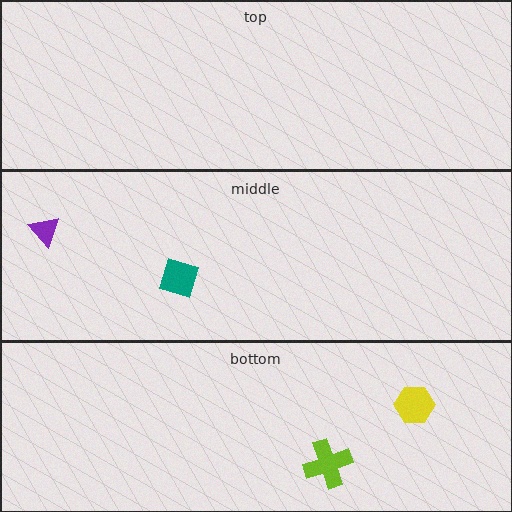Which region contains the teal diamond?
The middle region.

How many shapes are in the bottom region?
2.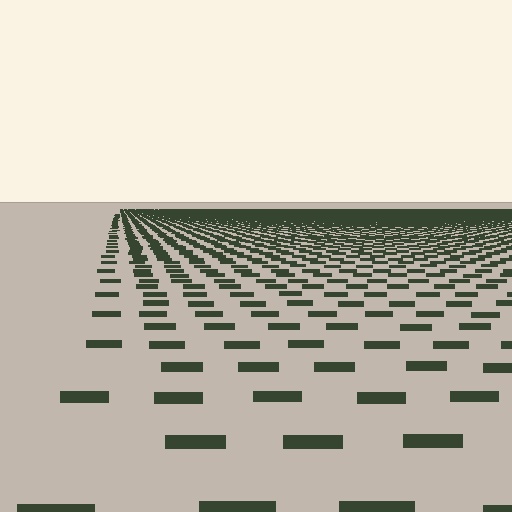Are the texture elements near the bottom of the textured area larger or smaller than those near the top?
Larger. Near the bottom, elements are closer to the viewer and appear at a bigger on-screen size.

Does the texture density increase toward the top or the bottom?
Density increases toward the top.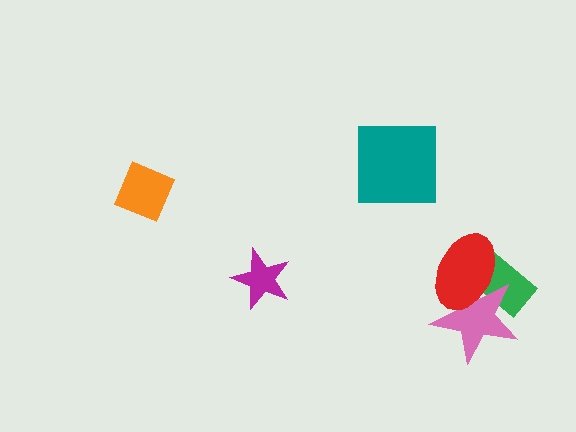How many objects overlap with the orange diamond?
0 objects overlap with the orange diamond.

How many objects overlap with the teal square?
0 objects overlap with the teal square.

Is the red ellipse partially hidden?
No, no other shape covers it.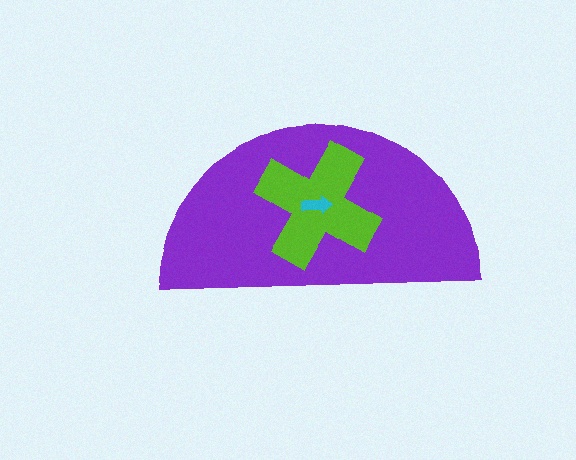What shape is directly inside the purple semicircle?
The lime cross.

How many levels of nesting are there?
3.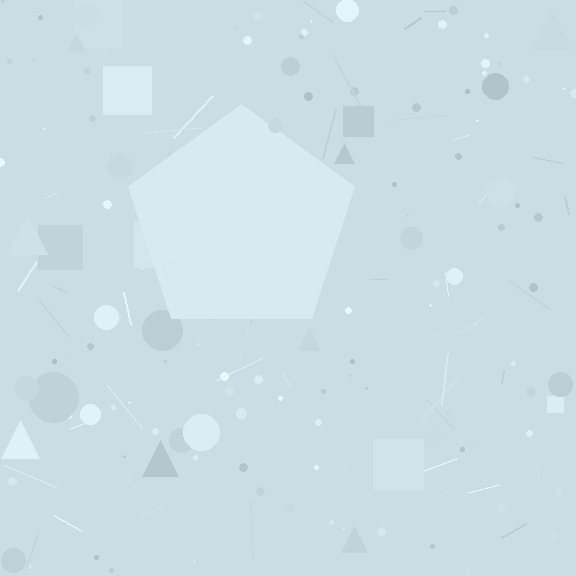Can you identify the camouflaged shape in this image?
The camouflaged shape is a pentagon.